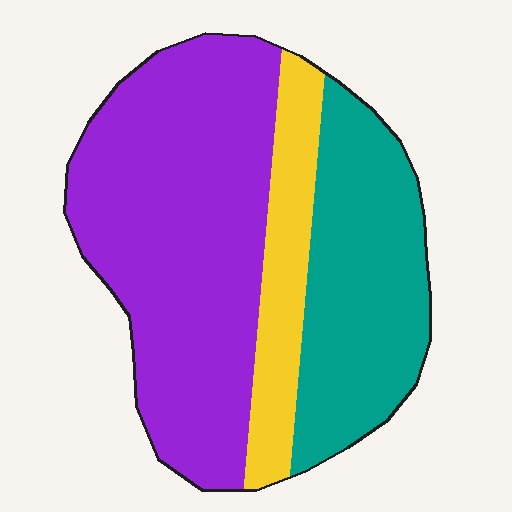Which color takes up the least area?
Yellow, at roughly 15%.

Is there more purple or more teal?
Purple.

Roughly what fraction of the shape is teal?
Teal takes up between a quarter and a half of the shape.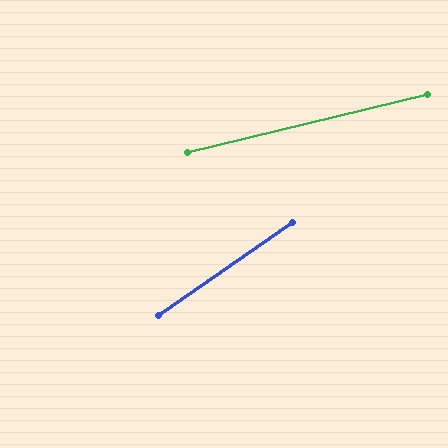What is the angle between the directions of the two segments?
Approximately 21 degrees.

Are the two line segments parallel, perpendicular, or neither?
Neither parallel nor perpendicular — they differ by about 21°.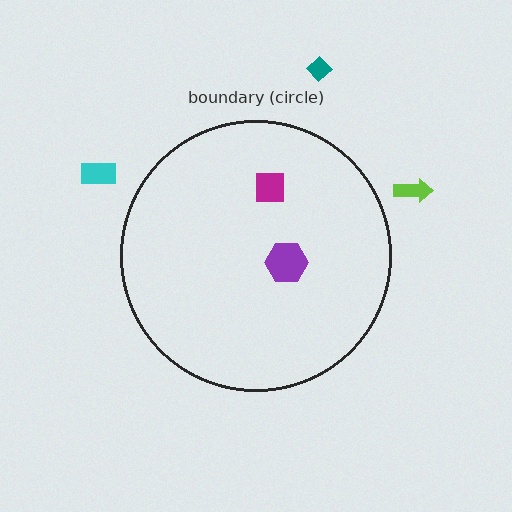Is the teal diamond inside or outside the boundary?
Outside.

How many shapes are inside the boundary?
2 inside, 3 outside.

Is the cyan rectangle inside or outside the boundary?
Outside.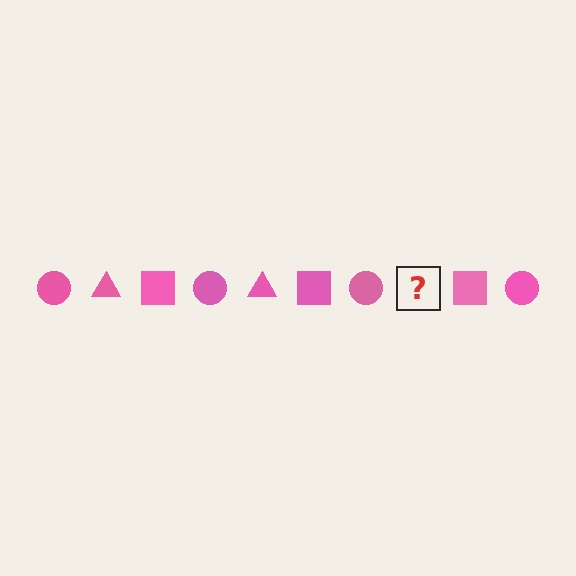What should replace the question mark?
The question mark should be replaced with a pink triangle.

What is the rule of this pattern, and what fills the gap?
The rule is that the pattern cycles through circle, triangle, square shapes in pink. The gap should be filled with a pink triangle.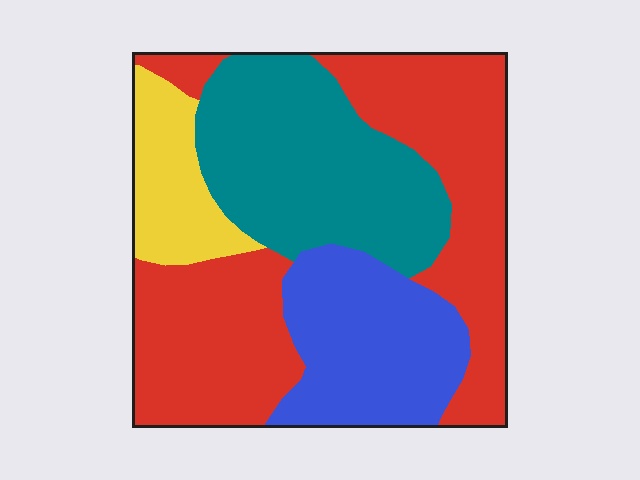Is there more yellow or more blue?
Blue.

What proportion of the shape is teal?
Teal takes up about one quarter (1/4) of the shape.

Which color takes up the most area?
Red, at roughly 45%.